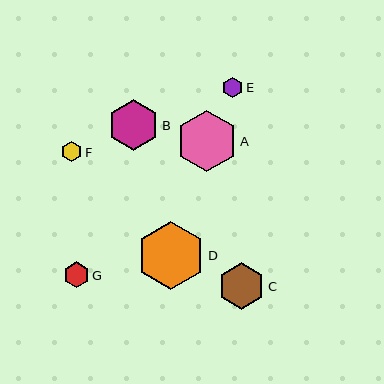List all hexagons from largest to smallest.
From largest to smallest: D, A, B, C, G, F, E.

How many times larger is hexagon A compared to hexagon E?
Hexagon A is approximately 3.0 times the size of hexagon E.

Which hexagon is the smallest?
Hexagon E is the smallest with a size of approximately 20 pixels.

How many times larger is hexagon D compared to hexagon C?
Hexagon D is approximately 1.5 times the size of hexagon C.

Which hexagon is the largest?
Hexagon D is the largest with a size of approximately 68 pixels.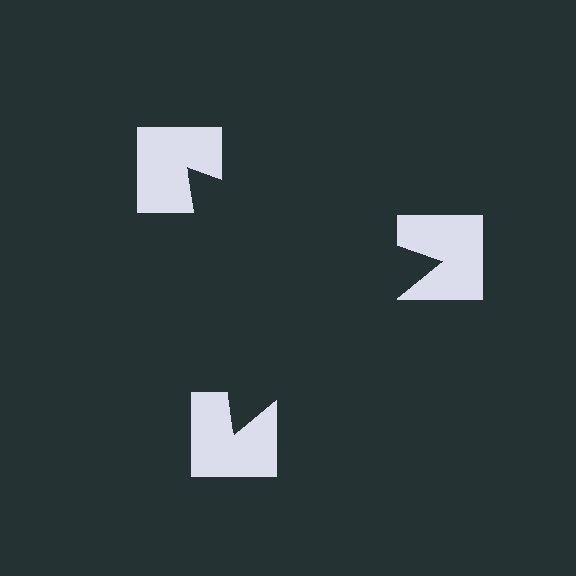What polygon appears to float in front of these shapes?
An illusory triangle — its edges are inferred from the aligned wedge cuts in the notched squares, not physically drawn.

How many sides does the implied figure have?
3 sides.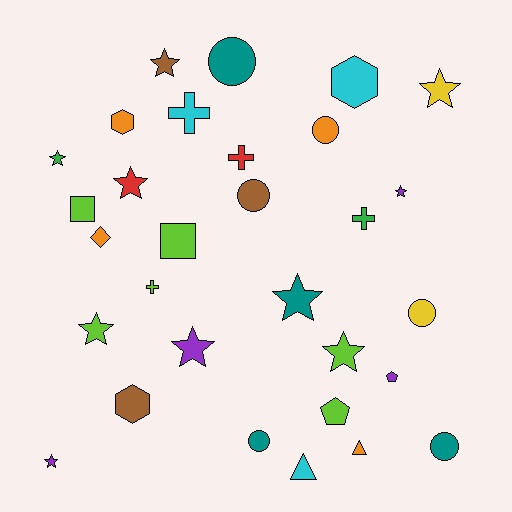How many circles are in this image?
There are 6 circles.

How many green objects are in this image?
There are 2 green objects.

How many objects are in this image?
There are 30 objects.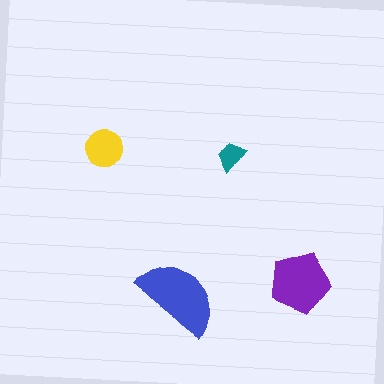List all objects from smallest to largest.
The teal trapezoid, the yellow circle, the purple pentagon, the blue semicircle.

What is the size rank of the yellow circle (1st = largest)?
3rd.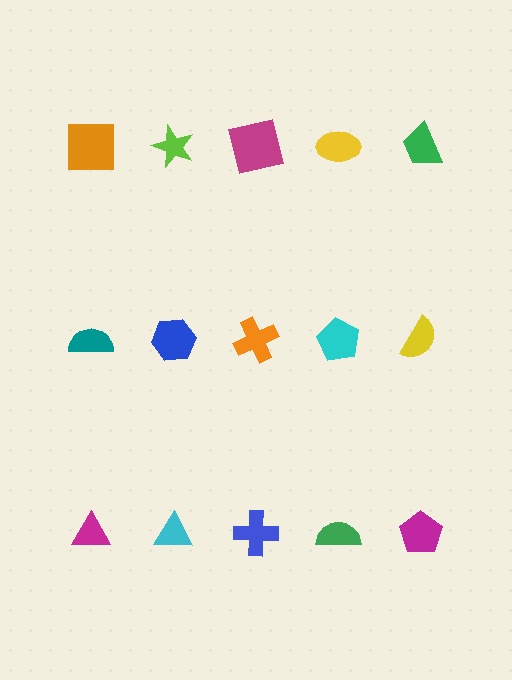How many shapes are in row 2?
5 shapes.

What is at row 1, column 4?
A yellow ellipse.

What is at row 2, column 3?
An orange cross.